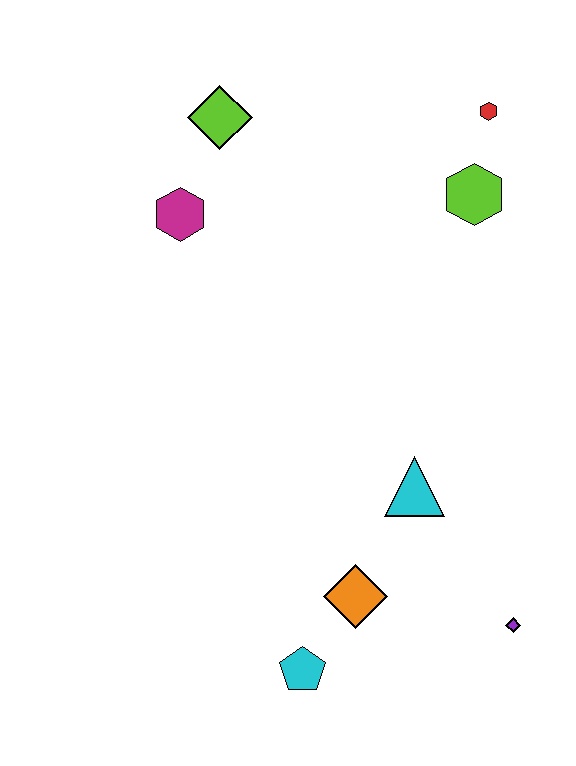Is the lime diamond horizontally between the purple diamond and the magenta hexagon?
Yes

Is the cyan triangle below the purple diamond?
No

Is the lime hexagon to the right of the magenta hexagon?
Yes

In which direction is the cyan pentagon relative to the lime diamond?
The cyan pentagon is below the lime diamond.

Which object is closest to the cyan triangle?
The orange diamond is closest to the cyan triangle.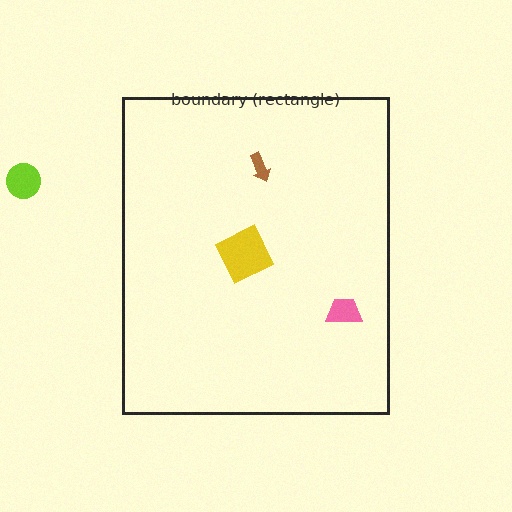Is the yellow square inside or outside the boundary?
Inside.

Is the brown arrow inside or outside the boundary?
Inside.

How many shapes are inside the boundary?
3 inside, 1 outside.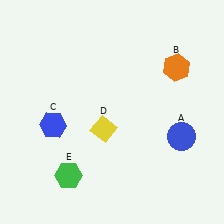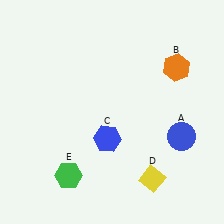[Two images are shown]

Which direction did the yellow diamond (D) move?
The yellow diamond (D) moved down.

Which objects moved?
The objects that moved are: the blue hexagon (C), the yellow diamond (D).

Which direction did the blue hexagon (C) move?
The blue hexagon (C) moved right.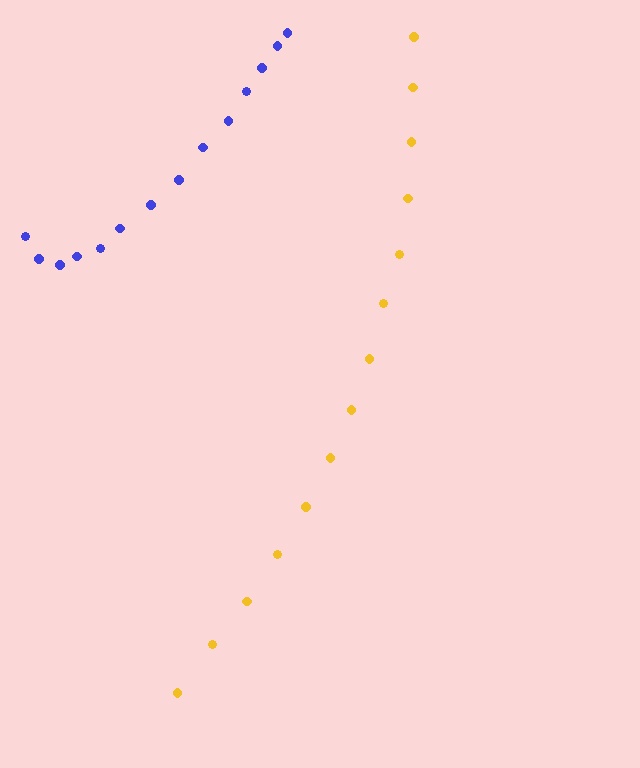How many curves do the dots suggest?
There are 2 distinct paths.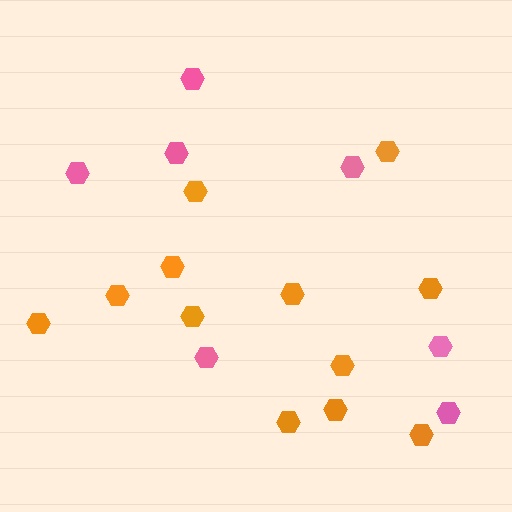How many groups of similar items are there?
There are 2 groups: one group of pink hexagons (7) and one group of orange hexagons (12).